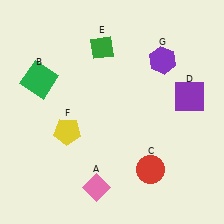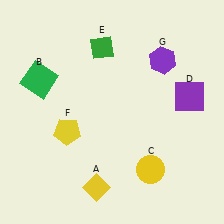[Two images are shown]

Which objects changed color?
A changed from pink to yellow. C changed from red to yellow.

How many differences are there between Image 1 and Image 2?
There are 2 differences between the two images.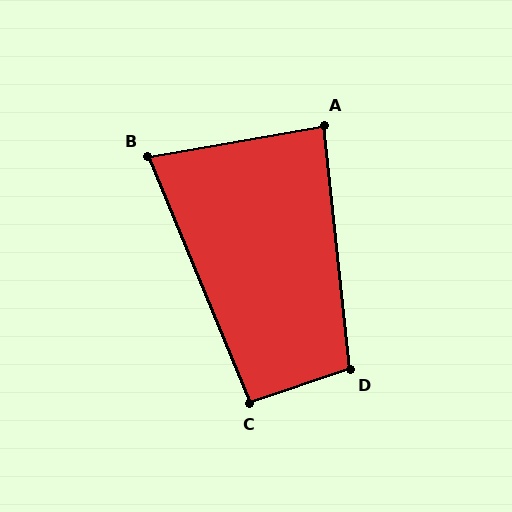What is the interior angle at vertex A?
Approximately 86 degrees (approximately right).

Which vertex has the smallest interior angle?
B, at approximately 77 degrees.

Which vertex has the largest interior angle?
D, at approximately 103 degrees.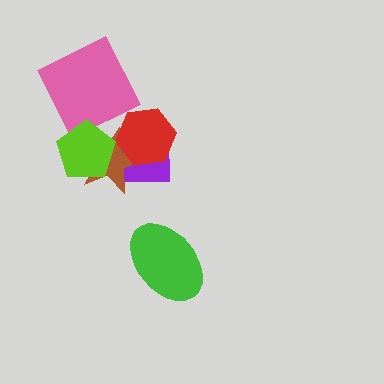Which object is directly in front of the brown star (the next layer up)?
The red hexagon is directly in front of the brown star.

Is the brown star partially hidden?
Yes, it is partially covered by another shape.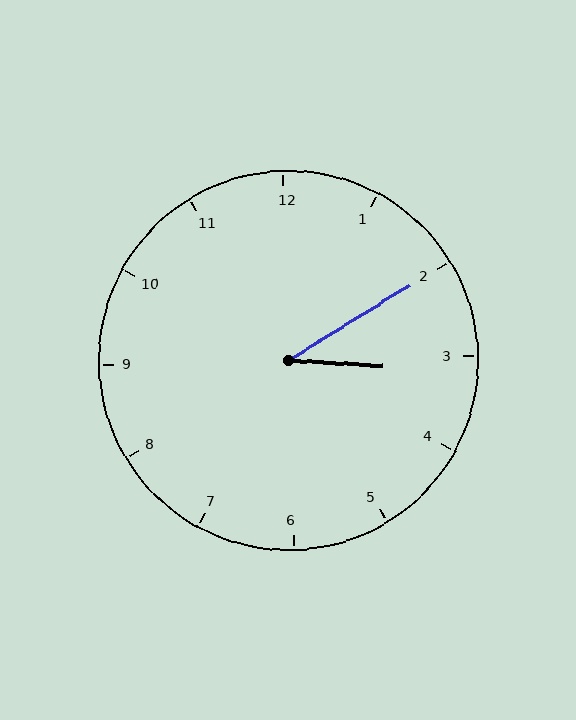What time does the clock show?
3:10.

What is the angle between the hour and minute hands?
Approximately 35 degrees.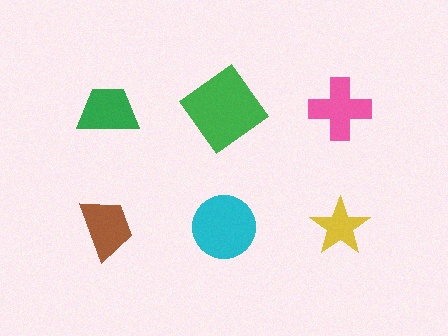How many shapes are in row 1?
3 shapes.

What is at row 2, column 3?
A yellow star.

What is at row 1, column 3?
A pink cross.